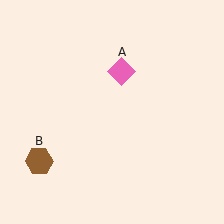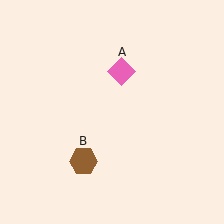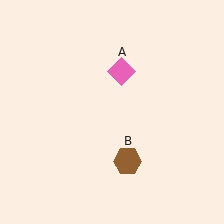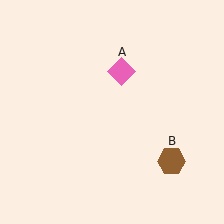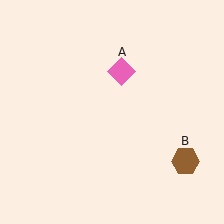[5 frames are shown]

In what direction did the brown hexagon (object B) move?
The brown hexagon (object B) moved right.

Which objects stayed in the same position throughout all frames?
Pink diamond (object A) remained stationary.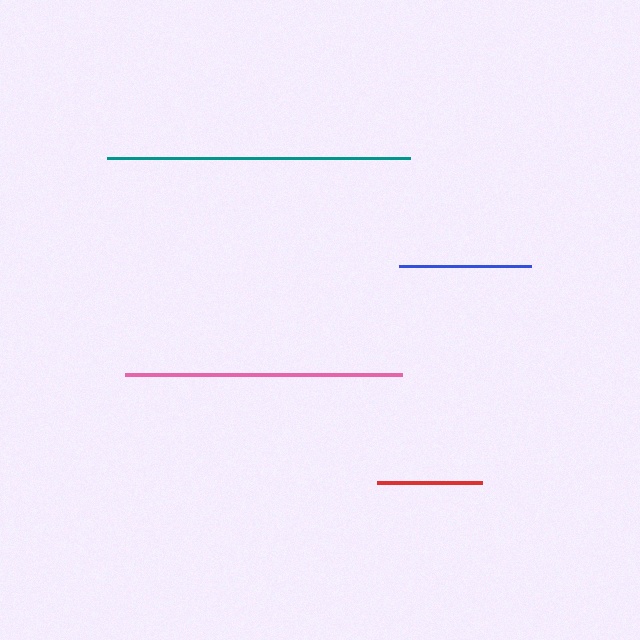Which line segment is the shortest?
The red line is the shortest at approximately 105 pixels.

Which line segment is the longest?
The teal line is the longest at approximately 303 pixels.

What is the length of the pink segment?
The pink segment is approximately 277 pixels long.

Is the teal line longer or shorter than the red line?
The teal line is longer than the red line.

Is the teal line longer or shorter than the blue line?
The teal line is longer than the blue line.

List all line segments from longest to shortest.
From longest to shortest: teal, pink, blue, red.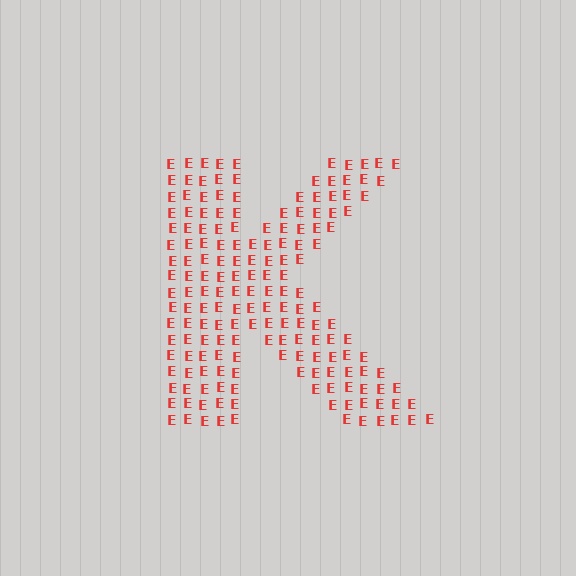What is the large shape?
The large shape is the letter K.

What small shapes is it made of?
It is made of small letter E's.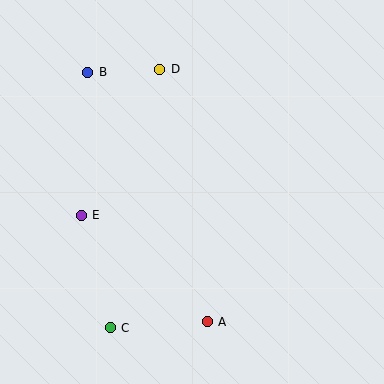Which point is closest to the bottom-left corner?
Point C is closest to the bottom-left corner.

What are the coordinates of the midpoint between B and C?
The midpoint between B and C is at (99, 200).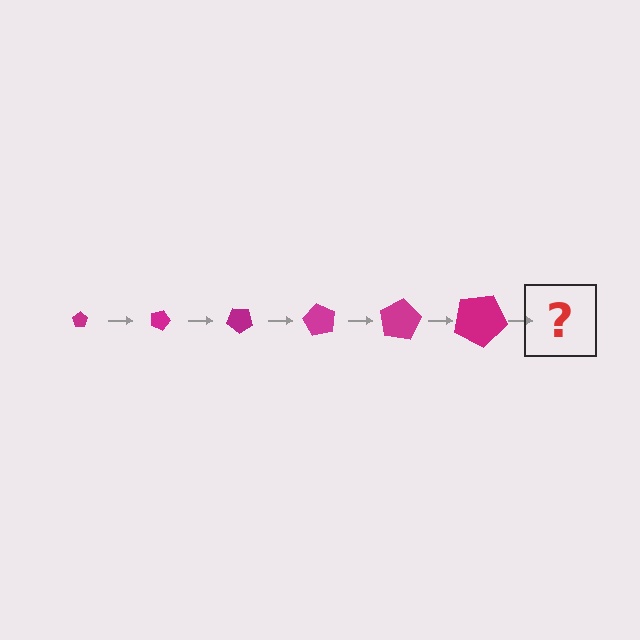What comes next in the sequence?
The next element should be a pentagon, larger than the previous one and rotated 120 degrees from the start.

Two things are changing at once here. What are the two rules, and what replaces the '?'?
The two rules are that the pentagon grows larger each step and it rotates 20 degrees each step. The '?' should be a pentagon, larger than the previous one and rotated 120 degrees from the start.